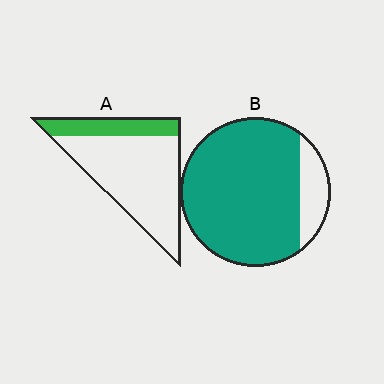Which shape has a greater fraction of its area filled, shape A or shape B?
Shape B.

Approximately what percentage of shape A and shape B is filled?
A is approximately 25% and B is approximately 85%.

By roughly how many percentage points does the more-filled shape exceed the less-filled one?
By roughly 60 percentage points (B over A).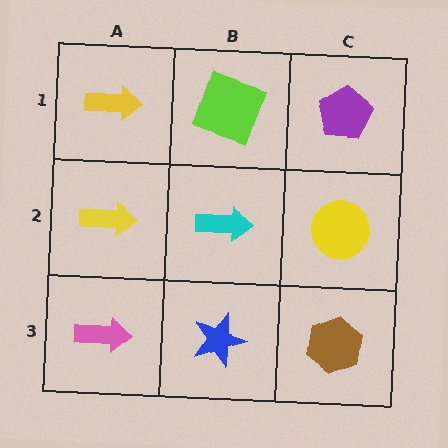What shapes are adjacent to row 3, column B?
A cyan arrow (row 2, column B), a pink arrow (row 3, column A), a brown hexagon (row 3, column C).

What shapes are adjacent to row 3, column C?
A yellow circle (row 2, column C), a blue star (row 3, column B).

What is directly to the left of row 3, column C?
A blue star.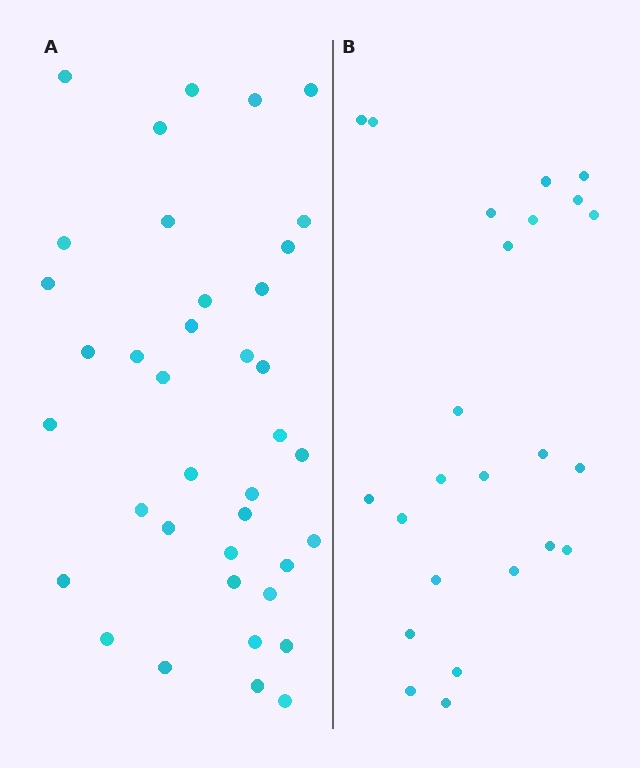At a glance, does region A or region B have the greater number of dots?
Region A (the left region) has more dots.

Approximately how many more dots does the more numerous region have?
Region A has approximately 15 more dots than region B.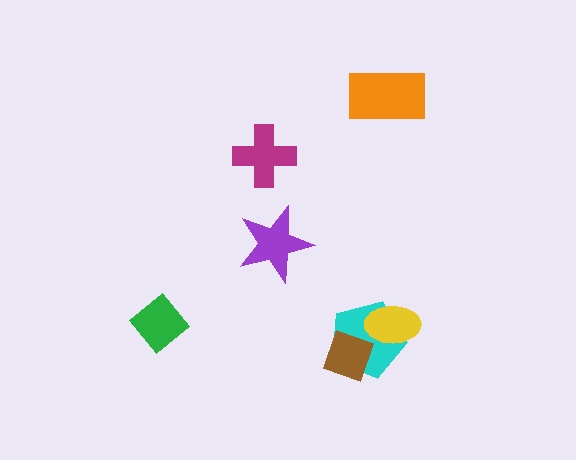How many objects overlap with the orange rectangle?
0 objects overlap with the orange rectangle.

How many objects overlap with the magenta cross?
0 objects overlap with the magenta cross.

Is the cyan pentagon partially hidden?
Yes, it is partially covered by another shape.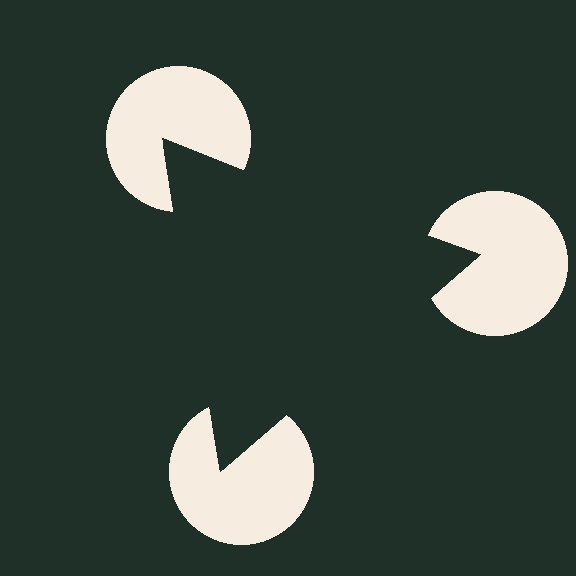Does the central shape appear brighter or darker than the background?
It typically appears slightly darker than the background, even though no actual brightness change is drawn.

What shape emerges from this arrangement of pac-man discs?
An illusory triangle — its edges are inferred from the aligned wedge cuts in the pac-man discs, not physically drawn.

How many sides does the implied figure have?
3 sides.